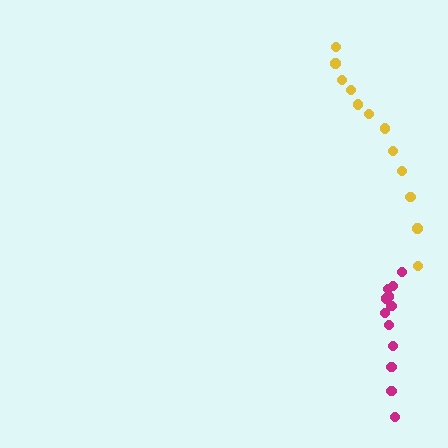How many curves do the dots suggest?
There are 2 distinct paths.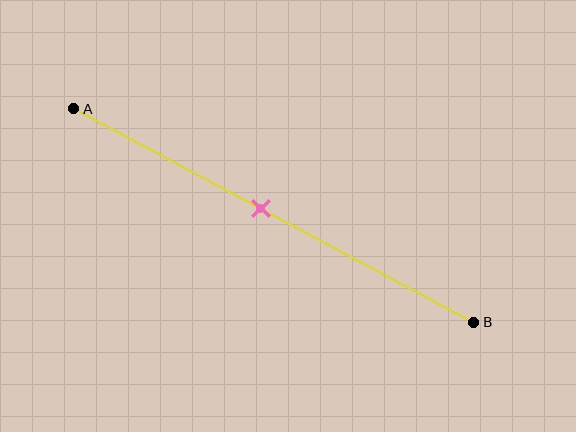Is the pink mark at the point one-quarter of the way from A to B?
No, the mark is at about 45% from A, not at the 25% one-quarter point.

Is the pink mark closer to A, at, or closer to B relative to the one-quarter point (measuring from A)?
The pink mark is closer to point B than the one-quarter point of segment AB.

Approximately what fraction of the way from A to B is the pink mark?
The pink mark is approximately 45% of the way from A to B.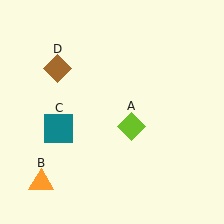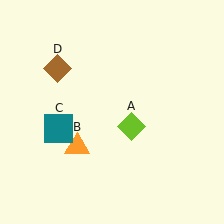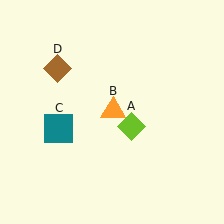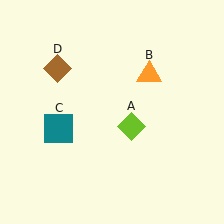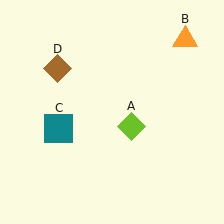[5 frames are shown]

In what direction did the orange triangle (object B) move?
The orange triangle (object B) moved up and to the right.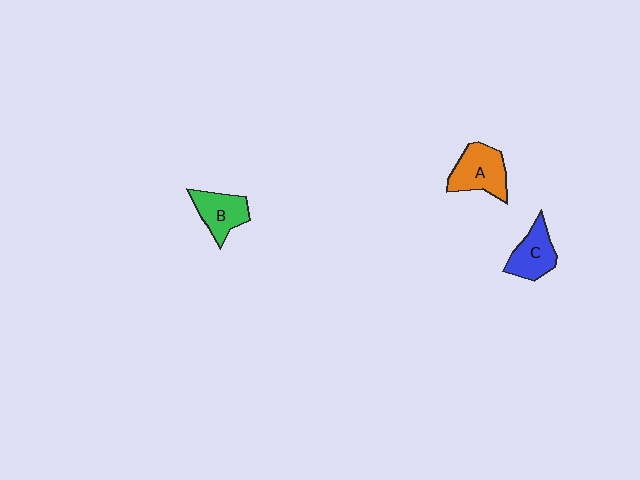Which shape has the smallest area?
Shape C (blue).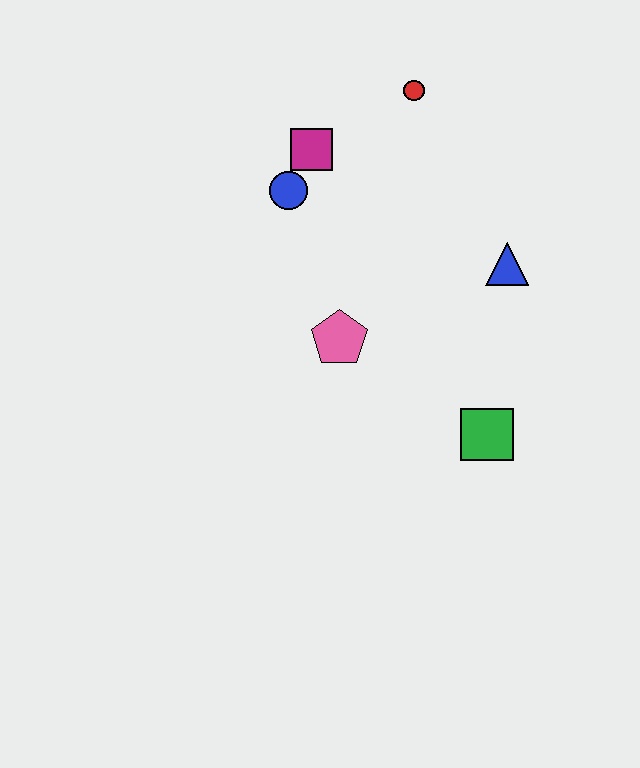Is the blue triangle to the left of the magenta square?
No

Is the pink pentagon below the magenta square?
Yes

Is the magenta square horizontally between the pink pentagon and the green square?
No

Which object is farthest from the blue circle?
The green square is farthest from the blue circle.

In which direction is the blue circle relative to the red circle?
The blue circle is to the left of the red circle.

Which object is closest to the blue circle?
The magenta square is closest to the blue circle.